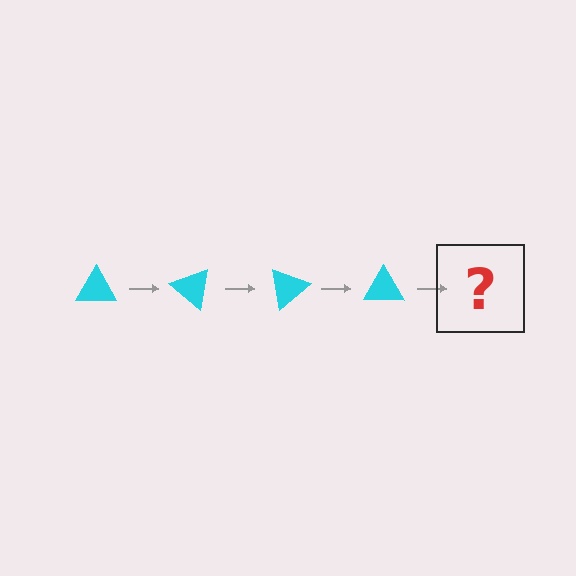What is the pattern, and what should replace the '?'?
The pattern is that the triangle rotates 40 degrees each step. The '?' should be a cyan triangle rotated 160 degrees.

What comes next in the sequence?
The next element should be a cyan triangle rotated 160 degrees.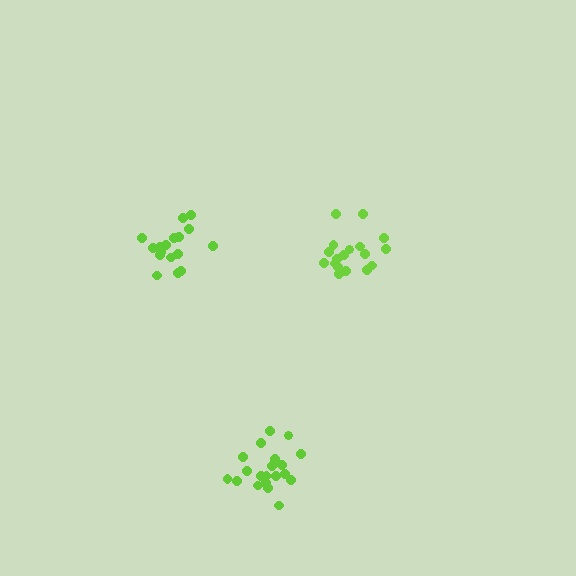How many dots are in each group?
Group 1: 17 dots, Group 2: 18 dots, Group 3: 20 dots (55 total).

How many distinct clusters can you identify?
There are 3 distinct clusters.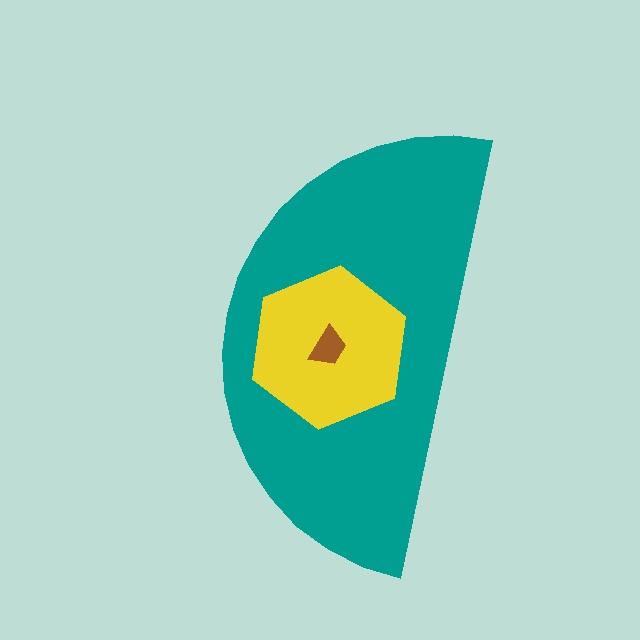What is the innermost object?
The brown trapezoid.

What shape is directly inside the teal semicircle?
The yellow hexagon.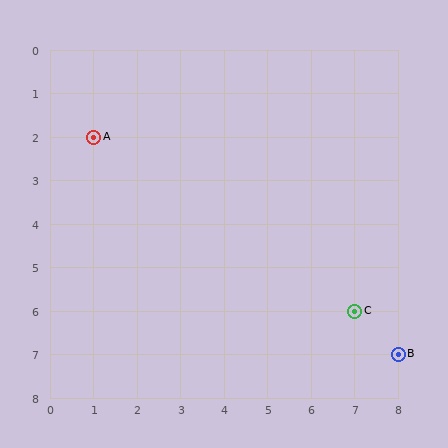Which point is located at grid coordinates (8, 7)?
Point B is at (8, 7).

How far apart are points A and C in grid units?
Points A and C are 6 columns and 4 rows apart (about 7.2 grid units diagonally).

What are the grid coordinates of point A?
Point A is at grid coordinates (1, 2).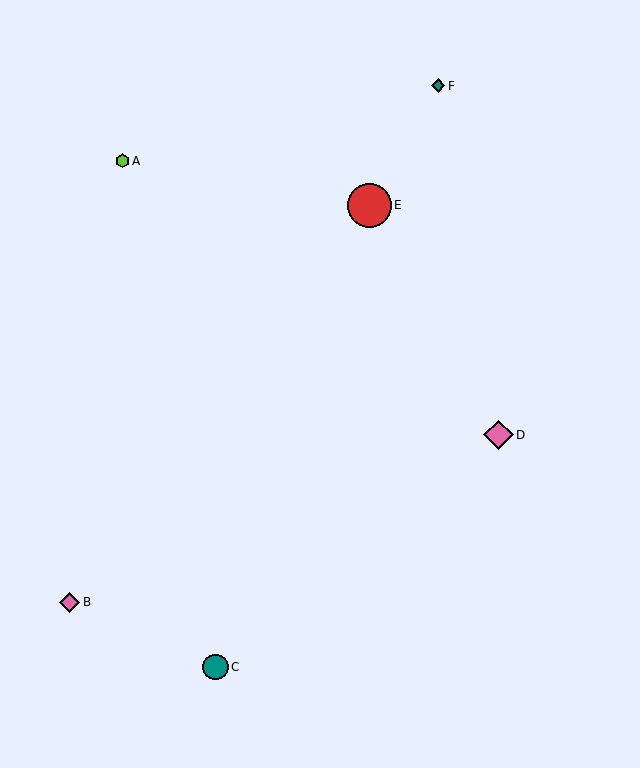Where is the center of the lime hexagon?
The center of the lime hexagon is at (122, 161).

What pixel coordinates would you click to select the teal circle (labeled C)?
Click at (215, 667) to select the teal circle C.